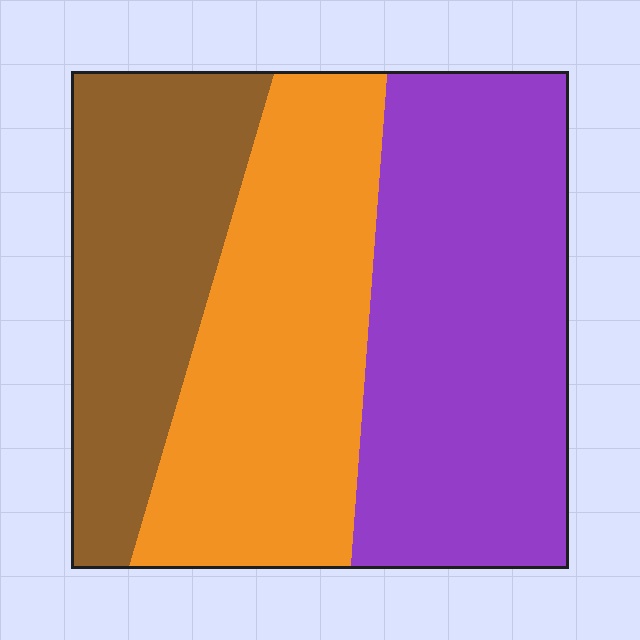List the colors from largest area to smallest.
From largest to smallest: purple, orange, brown.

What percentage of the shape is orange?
Orange takes up about one third (1/3) of the shape.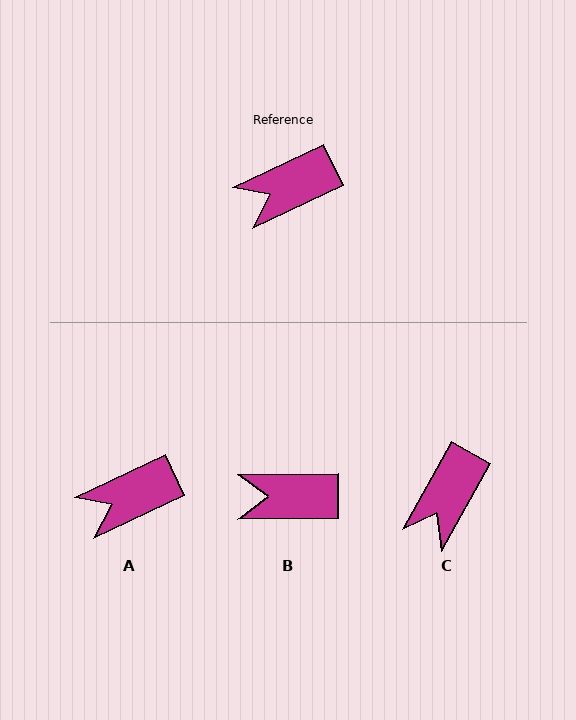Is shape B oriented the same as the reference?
No, it is off by about 25 degrees.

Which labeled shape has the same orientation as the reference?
A.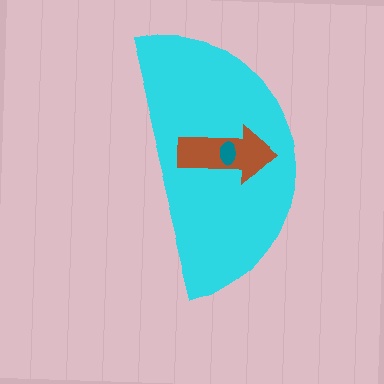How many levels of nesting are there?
3.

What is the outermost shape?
The cyan semicircle.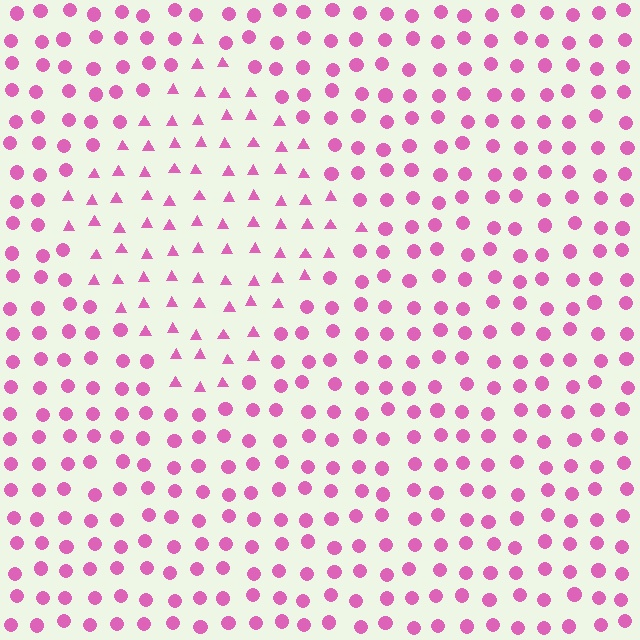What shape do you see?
I see a diamond.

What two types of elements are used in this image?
The image uses triangles inside the diamond region and circles outside it.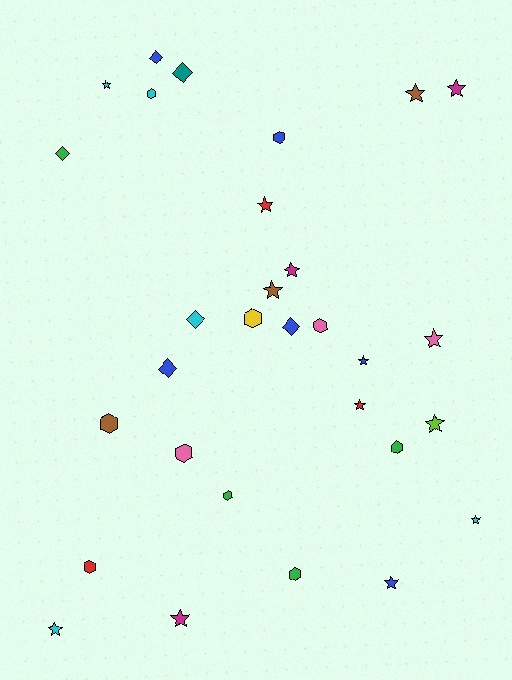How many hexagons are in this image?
There are 10 hexagons.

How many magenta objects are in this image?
There are 3 magenta objects.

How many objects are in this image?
There are 30 objects.